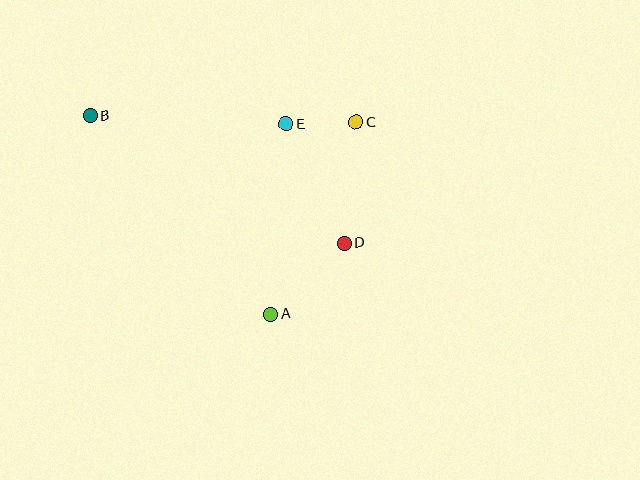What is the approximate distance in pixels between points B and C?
The distance between B and C is approximately 266 pixels.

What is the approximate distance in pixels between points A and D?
The distance between A and D is approximately 103 pixels.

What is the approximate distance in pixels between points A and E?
The distance between A and E is approximately 191 pixels.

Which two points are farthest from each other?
Points B and D are farthest from each other.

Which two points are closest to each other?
Points C and E are closest to each other.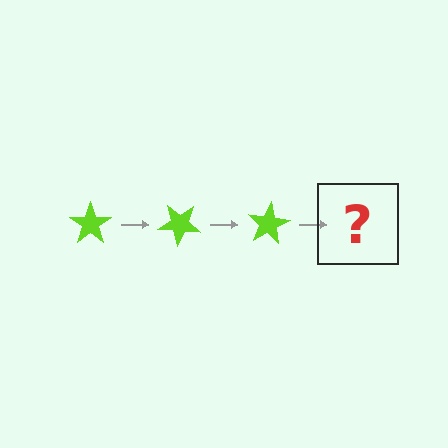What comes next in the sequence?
The next element should be a lime star rotated 120 degrees.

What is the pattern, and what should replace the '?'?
The pattern is that the star rotates 40 degrees each step. The '?' should be a lime star rotated 120 degrees.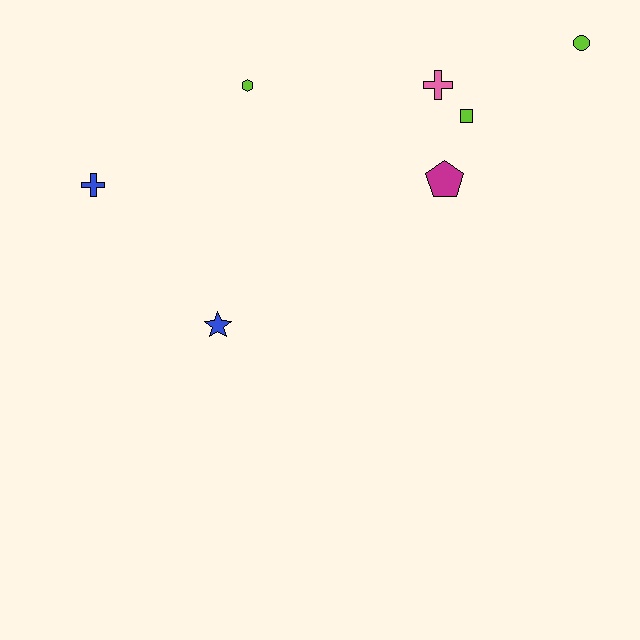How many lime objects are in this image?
There are 3 lime objects.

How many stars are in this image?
There is 1 star.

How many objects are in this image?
There are 7 objects.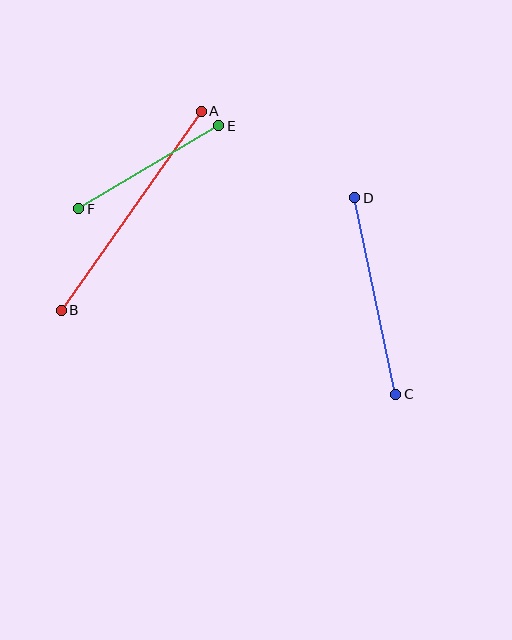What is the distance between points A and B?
The distance is approximately 243 pixels.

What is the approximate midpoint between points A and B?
The midpoint is at approximately (131, 211) pixels.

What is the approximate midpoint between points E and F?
The midpoint is at approximately (149, 167) pixels.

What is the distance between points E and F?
The distance is approximately 163 pixels.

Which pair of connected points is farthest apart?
Points A and B are farthest apart.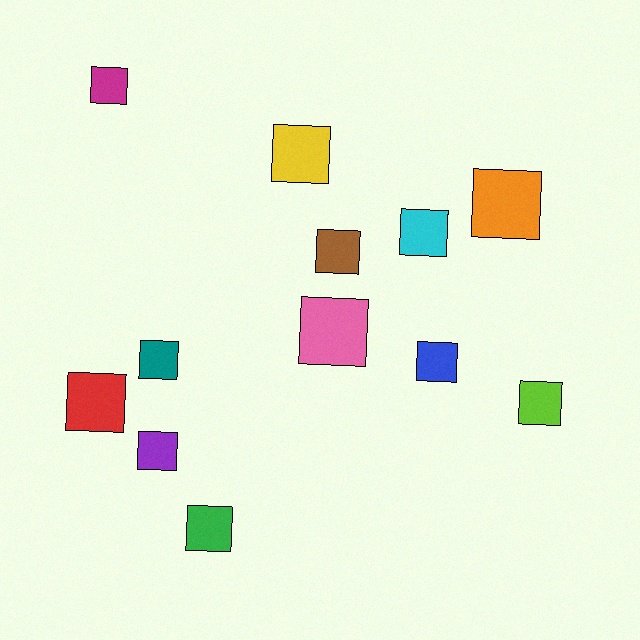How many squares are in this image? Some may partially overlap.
There are 12 squares.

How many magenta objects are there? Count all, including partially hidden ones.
There is 1 magenta object.